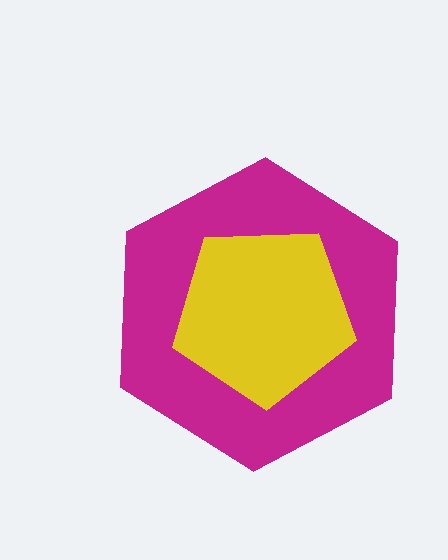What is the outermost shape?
The magenta hexagon.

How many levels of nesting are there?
2.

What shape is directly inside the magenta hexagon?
The yellow pentagon.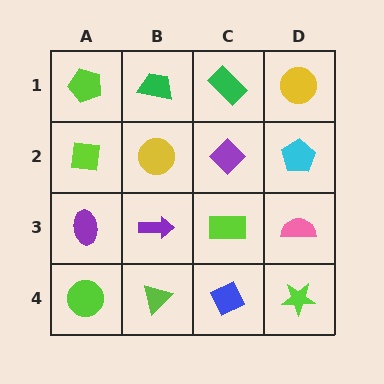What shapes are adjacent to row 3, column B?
A yellow circle (row 2, column B), a lime triangle (row 4, column B), a purple ellipse (row 3, column A), a lime rectangle (row 3, column C).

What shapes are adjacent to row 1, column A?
A lime square (row 2, column A), a green trapezoid (row 1, column B).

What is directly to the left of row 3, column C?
A purple arrow.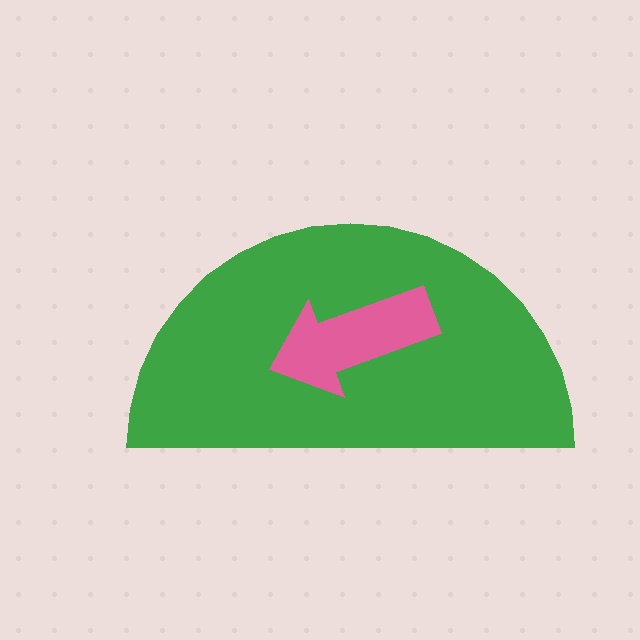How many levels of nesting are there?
2.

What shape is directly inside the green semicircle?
The pink arrow.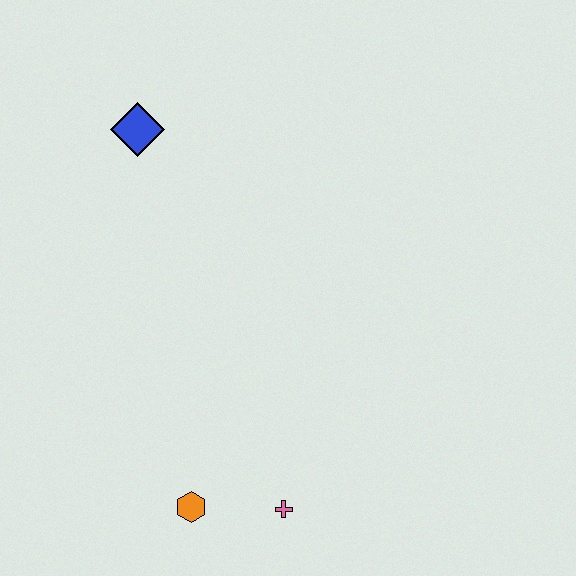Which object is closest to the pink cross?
The orange hexagon is closest to the pink cross.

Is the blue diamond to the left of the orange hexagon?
Yes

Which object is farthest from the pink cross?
The blue diamond is farthest from the pink cross.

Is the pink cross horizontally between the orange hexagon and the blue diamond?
No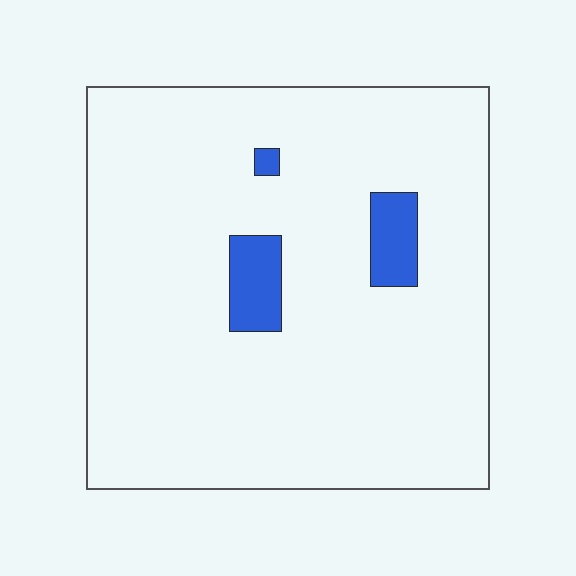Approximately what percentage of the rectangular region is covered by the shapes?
Approximately 5%.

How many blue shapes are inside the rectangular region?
3.